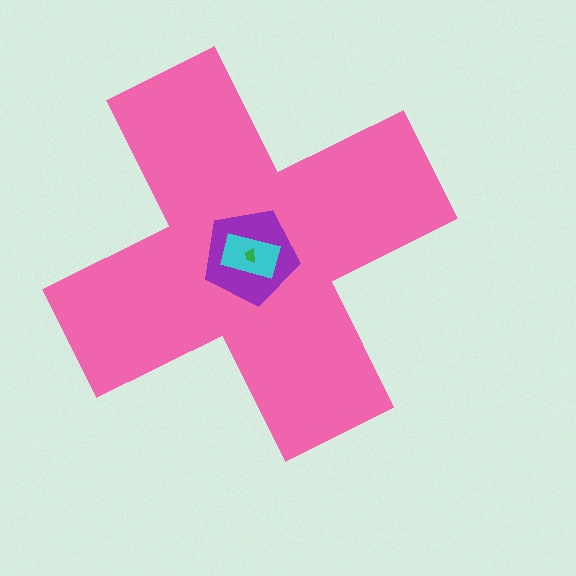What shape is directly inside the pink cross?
The purple pentagon.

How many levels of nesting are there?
4.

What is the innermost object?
The green trapezoid.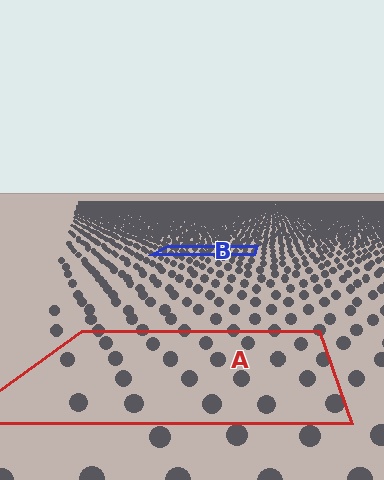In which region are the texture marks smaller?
The texture marks are smaller in region B, because it is farther away.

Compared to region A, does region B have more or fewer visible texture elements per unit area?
Region B has more texture elements per unit area — they are packed more densely because it is farther away.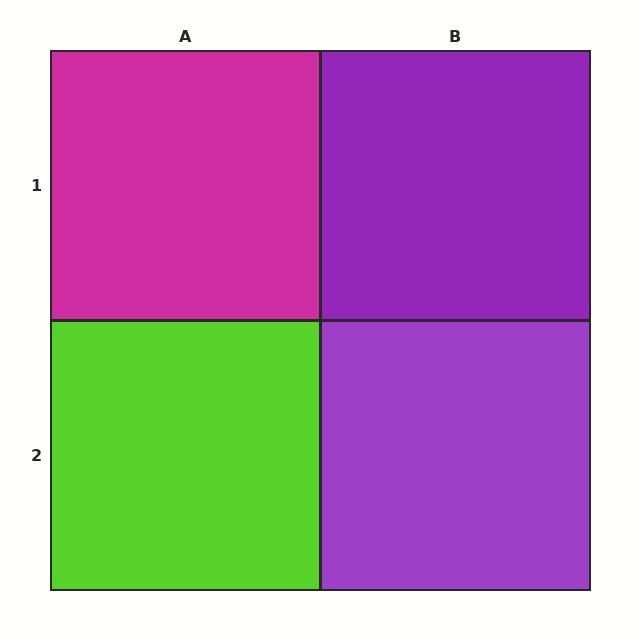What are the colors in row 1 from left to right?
Magenta, purple.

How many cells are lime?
1 cell is lime.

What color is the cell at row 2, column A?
Lime.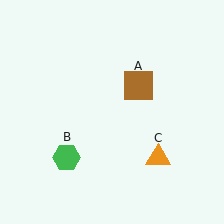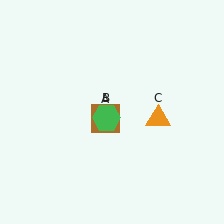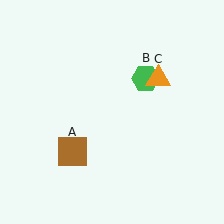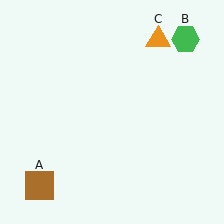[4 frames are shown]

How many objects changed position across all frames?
3 objects changed position: brown square (object A), green hexagon (object B), orange triangle (object C).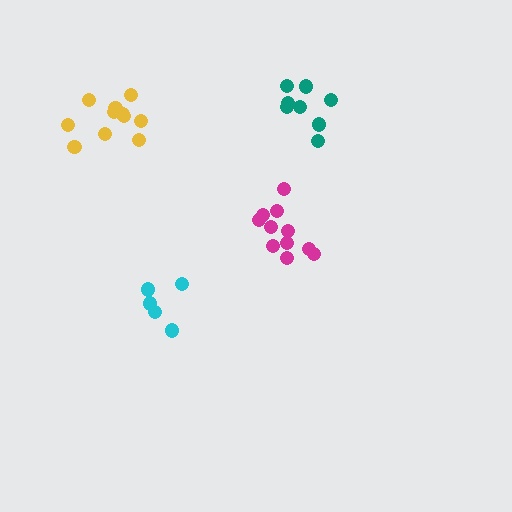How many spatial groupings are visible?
There are 4 spatial groupings.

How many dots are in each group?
Group 1: 11 dots, Group 2: 11 dots, Group 3: 5 dots, Group 4: 8 dots (35 total).